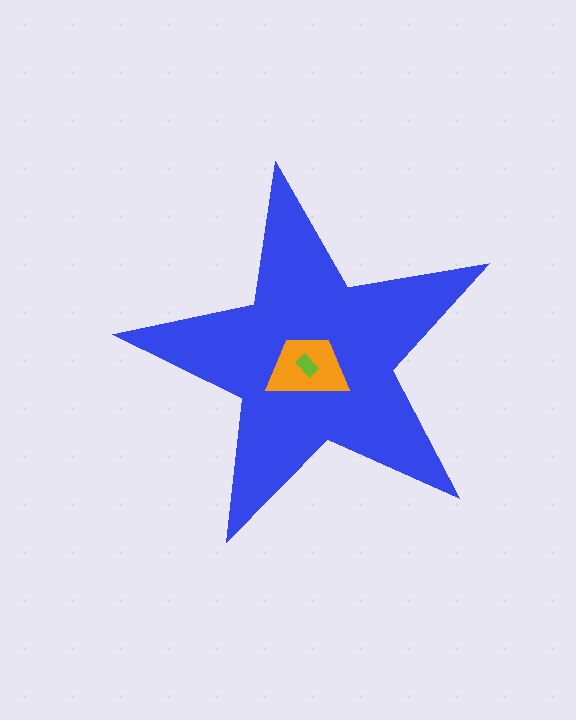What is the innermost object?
The lime rectangle.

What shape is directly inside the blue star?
The orange trapezoid.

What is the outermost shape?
The blue star.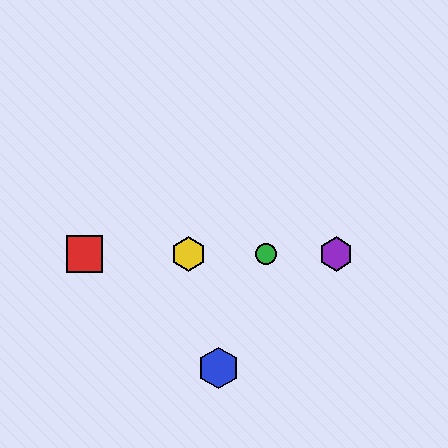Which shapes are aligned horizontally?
The red square, the green circle, the yellow hexagon, the purple hexagon are aligned horizontally.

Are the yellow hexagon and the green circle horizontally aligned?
Yes, both are at y≈254.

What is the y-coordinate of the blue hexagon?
The blue hexagon is at y≈368.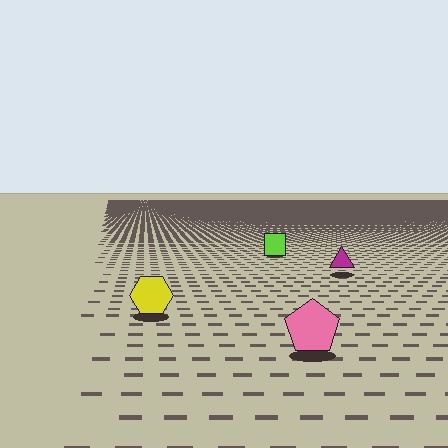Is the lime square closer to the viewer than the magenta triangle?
No. The magenta triangle is closer — you can tell from the texture gradient: the ground texture is coarser near it.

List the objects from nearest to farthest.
From nearest to farthest: the pink pentagon, the yellow hexagon, the magenta triangle, the lime square.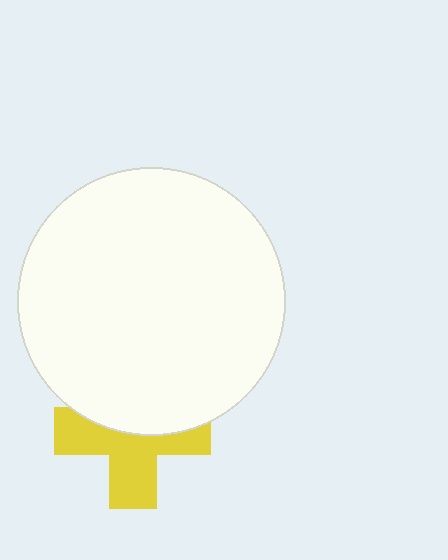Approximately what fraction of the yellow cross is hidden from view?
Roughly 44% of the yellow cross is hidden behind the white circle.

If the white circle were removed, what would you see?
You would see the complete yellow cross.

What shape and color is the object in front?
The object in front is a white circle.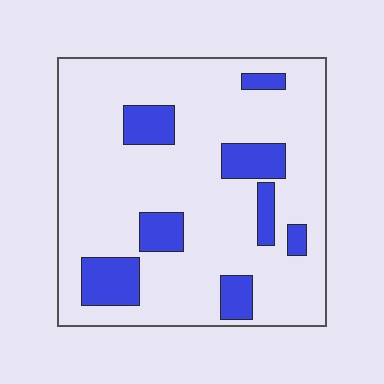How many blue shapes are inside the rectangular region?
8.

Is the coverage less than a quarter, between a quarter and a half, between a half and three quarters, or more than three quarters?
Less than a quarter.